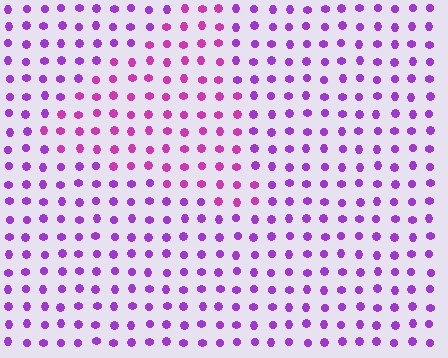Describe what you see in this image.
The image is filled with small purple elements in a uniform arrangement. A triangle-shaped region is visible where the elements are tinted to a slightly different hue, forming a subtle color boundary.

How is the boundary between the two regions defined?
The boundary is defined purely by a slight shift in hue (about 31 degrees). Spacing, size, and orientation are identical on both sides.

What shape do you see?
I see a triangle.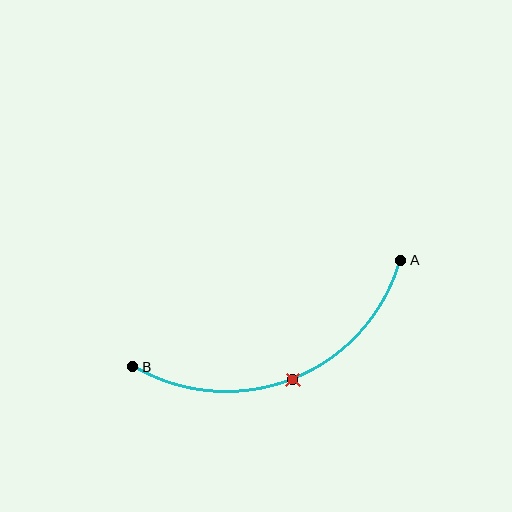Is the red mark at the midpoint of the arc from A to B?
Yes. The red mark lies on the arc at equal arc-length from both A and B — it is the arc midpoint.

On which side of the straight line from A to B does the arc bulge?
The arc bulges below the straight line connecting A and B.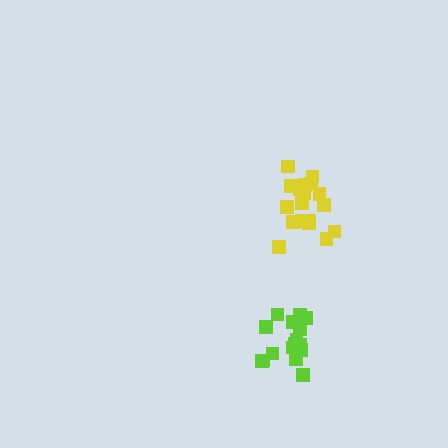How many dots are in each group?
Group 1: 17 dots, Group 2: 18 dots (35 total).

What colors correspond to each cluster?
The clusters are colored: lime, yellow.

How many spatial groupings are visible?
There are 2 spatial groupings.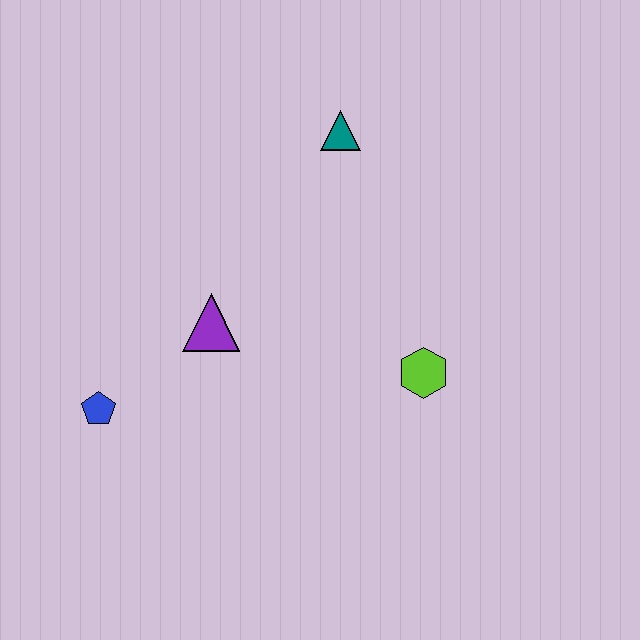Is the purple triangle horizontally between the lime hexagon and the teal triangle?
No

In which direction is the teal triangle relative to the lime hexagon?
The teal triangle is above the lime hexagon.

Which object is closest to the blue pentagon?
The purple triangle is closest to the blue pentagon.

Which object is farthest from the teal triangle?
The blue pentagon is farthest from the teal triangle.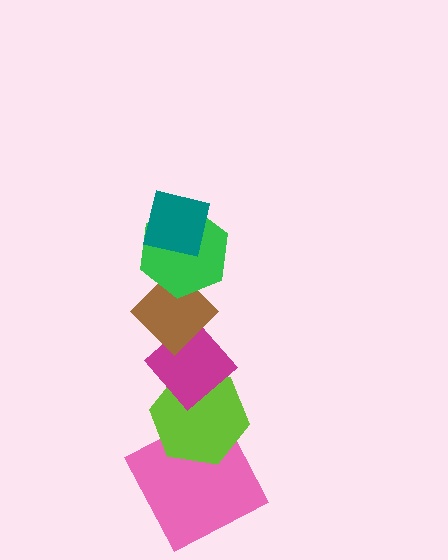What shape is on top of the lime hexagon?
The magenta diamond is on top of the lime hexagon.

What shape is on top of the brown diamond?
The green hexagon is on top of the brown diamond.